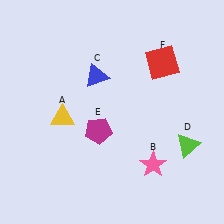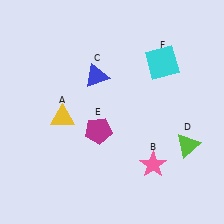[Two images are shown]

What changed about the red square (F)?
In Image 1, F is red. In Image 2, it changed to cyan.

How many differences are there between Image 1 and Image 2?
There is 1 difference between the two images.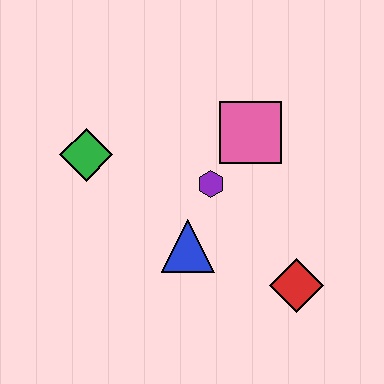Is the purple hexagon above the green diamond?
No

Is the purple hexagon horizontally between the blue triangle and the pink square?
Yes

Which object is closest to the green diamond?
The purple hexagon is closest to the green diamond.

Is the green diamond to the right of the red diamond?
No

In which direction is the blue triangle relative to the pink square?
The blue triangle is below the pink square.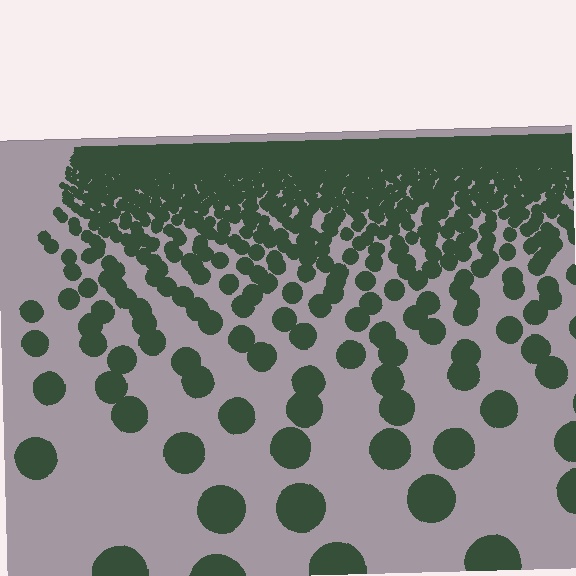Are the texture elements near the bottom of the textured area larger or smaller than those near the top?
Larger. Near the bottom, elements are closer to the viewer and appear at a bigger on-screen size.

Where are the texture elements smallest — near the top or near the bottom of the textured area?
Near the top.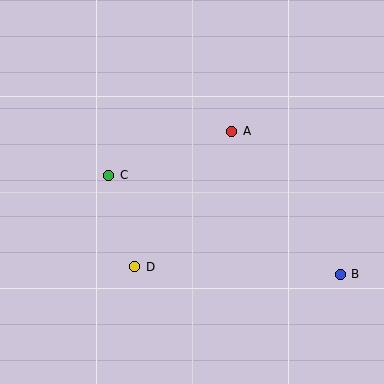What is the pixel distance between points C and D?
The distance between C and D is 95 pixels.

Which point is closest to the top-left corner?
Point C is closest to the top-left corner.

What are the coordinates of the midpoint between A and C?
The midpoint between A and C is at (170, 153).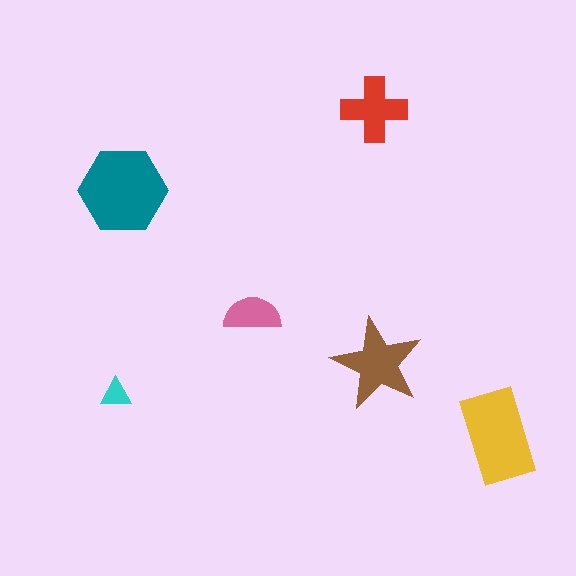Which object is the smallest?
The cyan triangle.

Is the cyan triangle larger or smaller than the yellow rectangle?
Smaller.